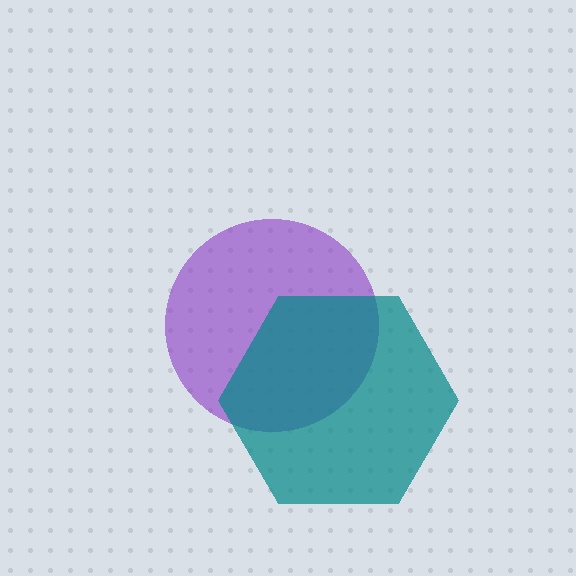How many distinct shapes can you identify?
There are 2 distinct shapes: a purple circle, a teal hexagon.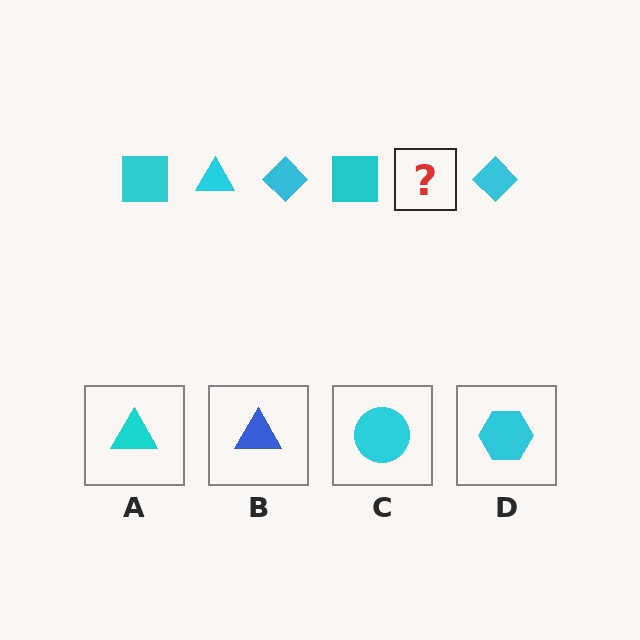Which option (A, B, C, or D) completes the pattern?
A.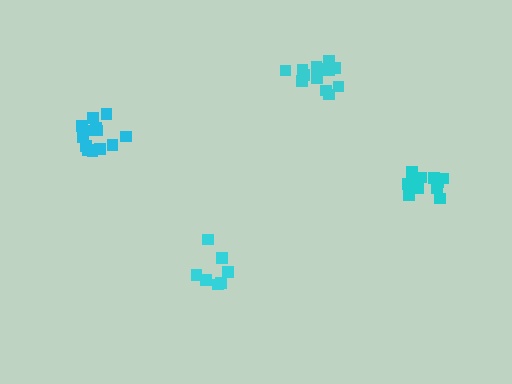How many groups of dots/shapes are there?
There are 4 groups.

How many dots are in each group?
Group 1: 8 dots, Group 2: 12 dots, Group 3: 13 dots, Group 4: 13 dots (46 total).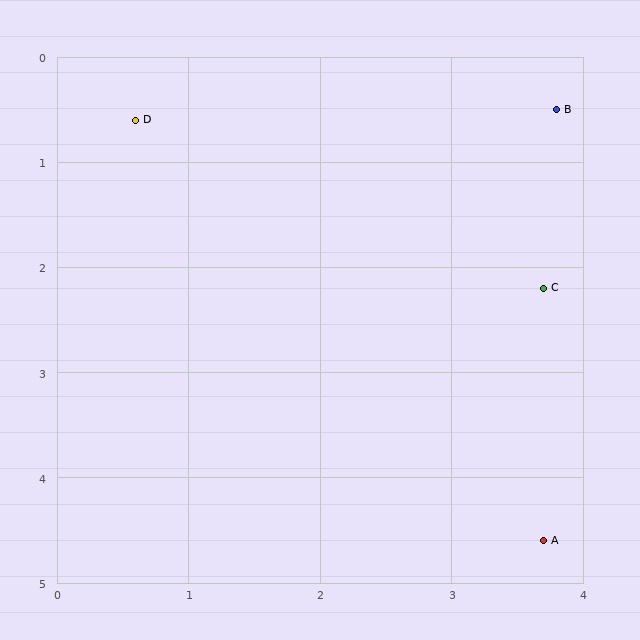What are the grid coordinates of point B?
Point B is at approximately (3.8, 0.5).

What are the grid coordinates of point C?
Point C is at approximately (3.7, 2.2).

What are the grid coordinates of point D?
Point D is at approximately (0.6, 0.6).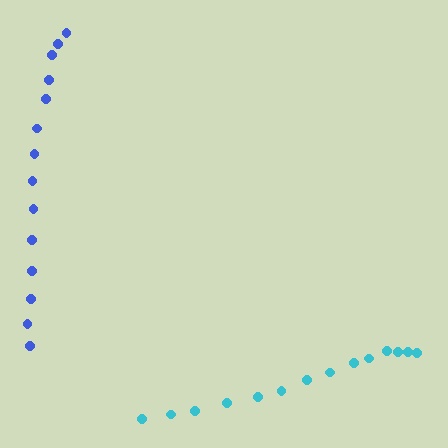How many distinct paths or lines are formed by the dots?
There are 2 distinct paths.